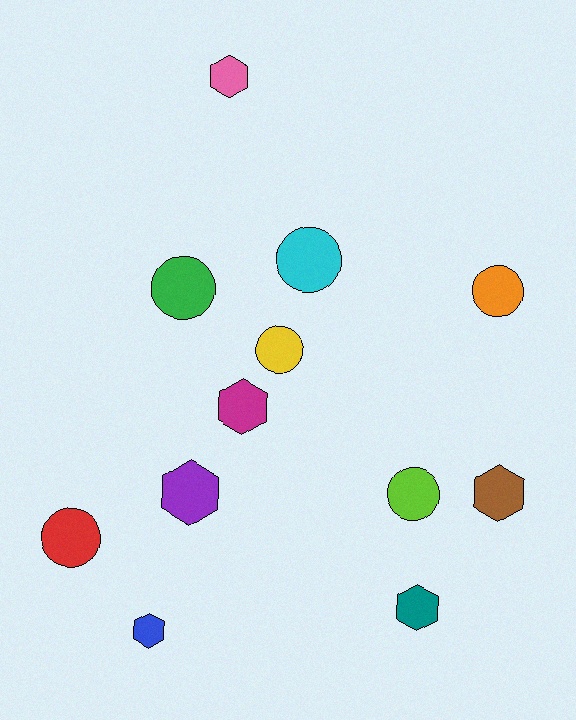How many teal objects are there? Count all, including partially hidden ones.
There is 1 teal object.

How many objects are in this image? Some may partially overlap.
There are 12 objects.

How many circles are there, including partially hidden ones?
There are 6 circles.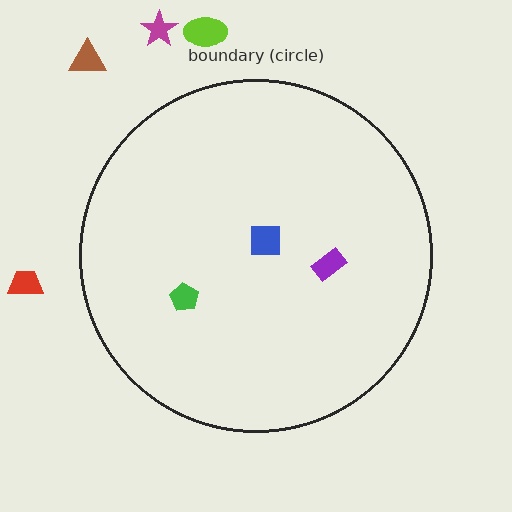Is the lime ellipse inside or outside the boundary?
Outside.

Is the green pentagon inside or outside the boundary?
Inside.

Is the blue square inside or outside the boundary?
Inside.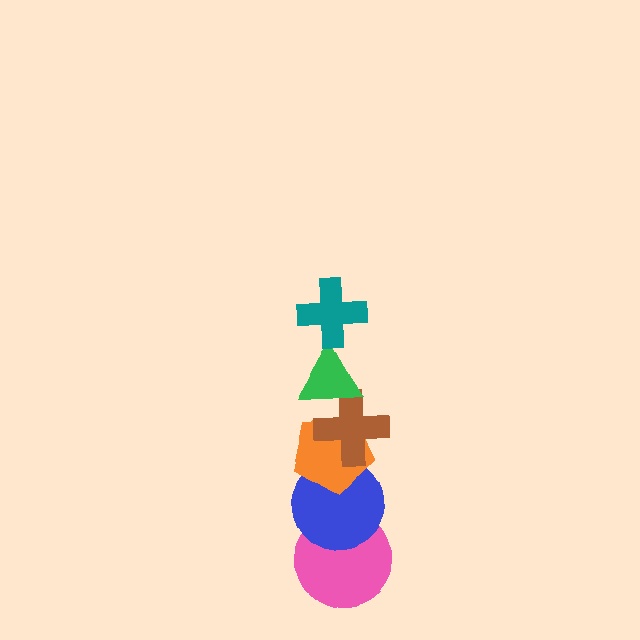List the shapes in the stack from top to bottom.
From top to bottom: the teal cross, the green triangle, the brown cross, the orange pentagon, the blue circle, the pink circle.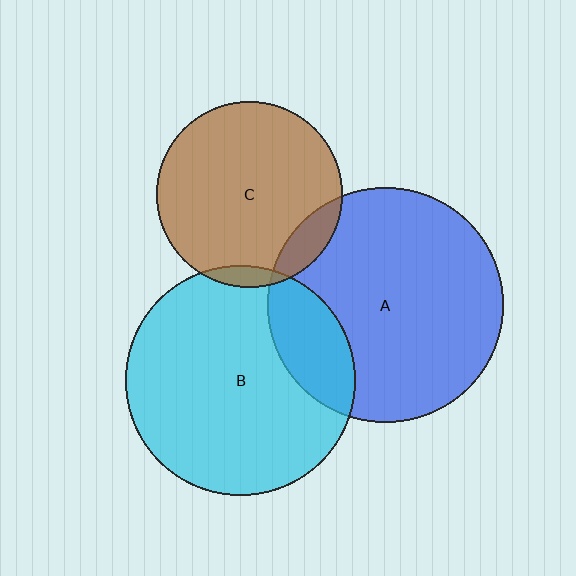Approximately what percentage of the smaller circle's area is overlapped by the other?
Approximately 5%.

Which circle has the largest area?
Circle A (blue).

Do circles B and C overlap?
Yes.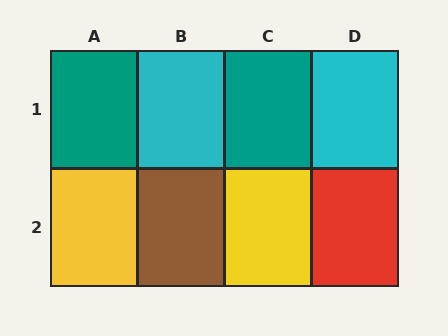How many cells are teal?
2 cells are teal.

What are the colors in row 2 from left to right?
Yellow, brown, yellow, red.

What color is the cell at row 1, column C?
Teal.